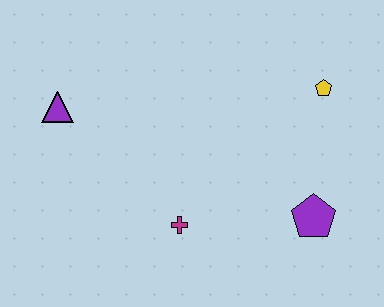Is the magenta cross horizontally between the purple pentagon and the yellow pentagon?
No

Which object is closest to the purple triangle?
The magenta cross is closest to the purple triangle.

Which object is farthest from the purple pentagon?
The purple triangle is farthest from the purple pentagon.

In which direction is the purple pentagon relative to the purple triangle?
The purple pentagon is to the right of the purple triangle.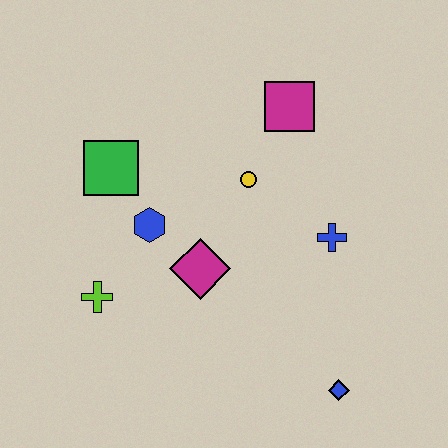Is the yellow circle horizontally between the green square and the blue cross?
Yes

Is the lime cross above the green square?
No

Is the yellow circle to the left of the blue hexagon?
No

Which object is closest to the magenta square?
The yellow circle is closest to the magenta square.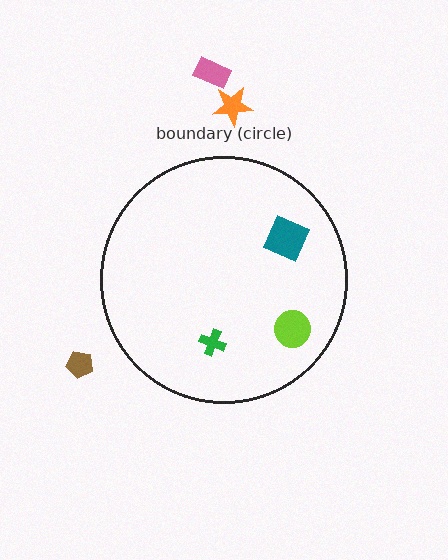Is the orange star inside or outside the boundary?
Outside.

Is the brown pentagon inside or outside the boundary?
Outside.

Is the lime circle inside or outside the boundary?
Inside.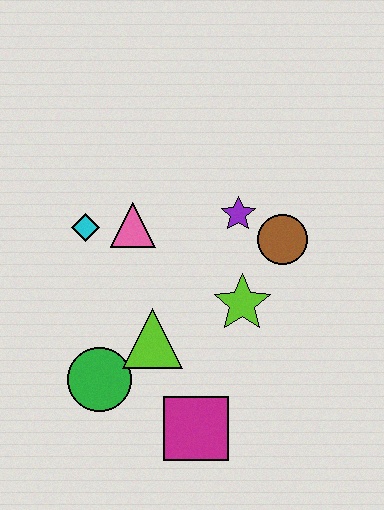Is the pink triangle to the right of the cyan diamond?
Yes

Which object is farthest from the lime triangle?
The brown circle is farthest from the lime triangle.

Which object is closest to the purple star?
The brown circle is closest to the purple star.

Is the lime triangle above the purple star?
No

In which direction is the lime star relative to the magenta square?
The lime star is above the magenta square.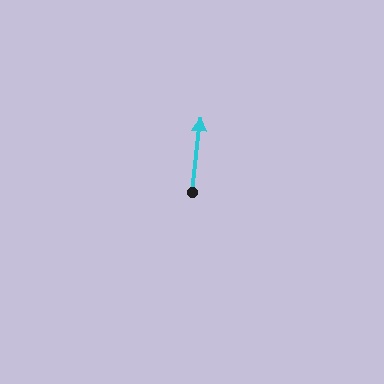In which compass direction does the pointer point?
North.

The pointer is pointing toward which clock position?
Roughly 12 o'clock.